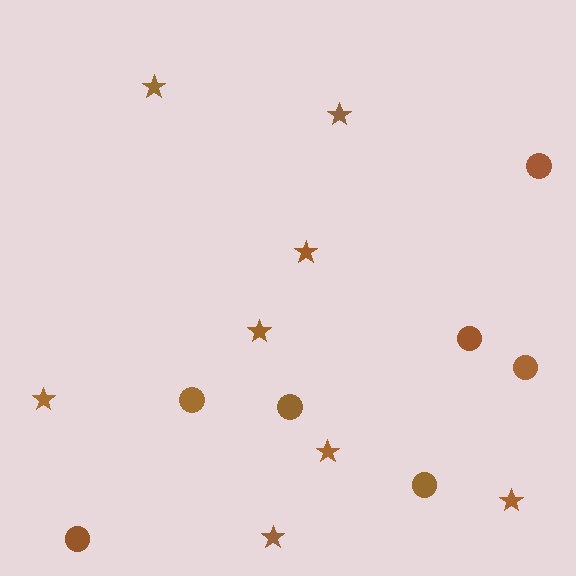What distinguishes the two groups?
There are 2 groups: one group of circles (7) and one group of stars (8).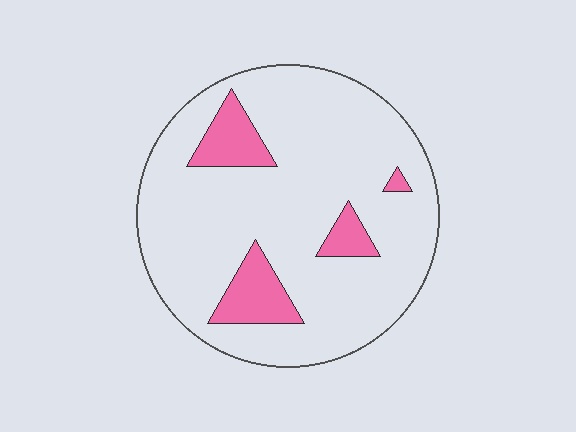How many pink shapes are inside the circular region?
4.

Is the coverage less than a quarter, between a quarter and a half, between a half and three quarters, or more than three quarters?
Less than a quarter.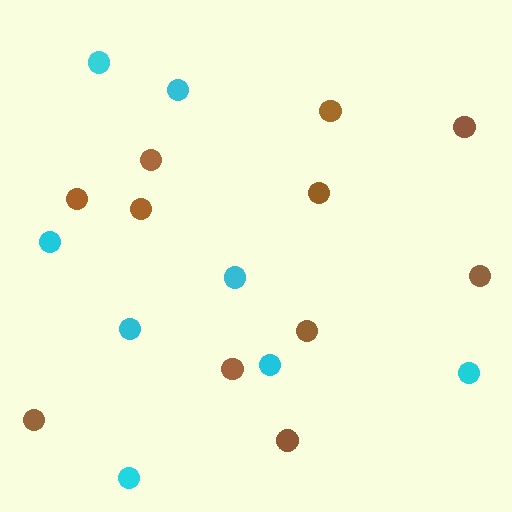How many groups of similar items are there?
There are 2 groups: one group of cyan circles (8) and one group of brown circles (11).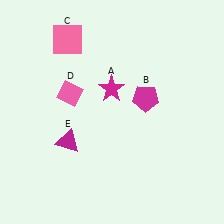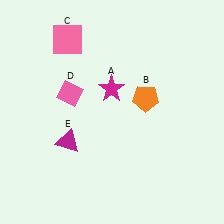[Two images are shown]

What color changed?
The pentagon (B) changed from magenta in Image 1 to orange in Image 2.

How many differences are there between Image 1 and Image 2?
There is 1 difference between the two images.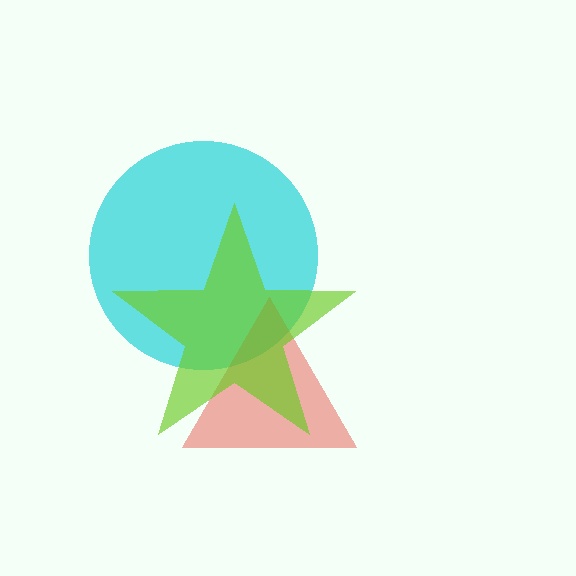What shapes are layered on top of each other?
The layered shapes are: a cyan circle, a red triangle, a lime star.